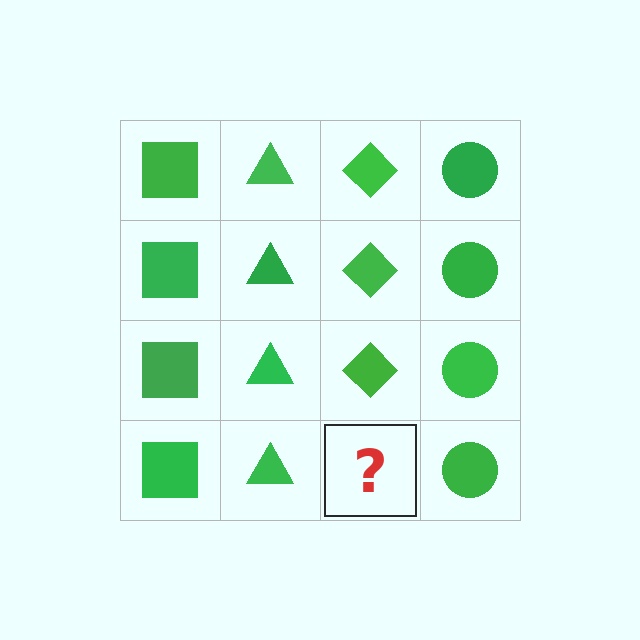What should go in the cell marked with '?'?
The missing cell should contain a green diamond.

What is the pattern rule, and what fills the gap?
The rule is that each column has a consistent shape. The gap should be filled with a green diamond.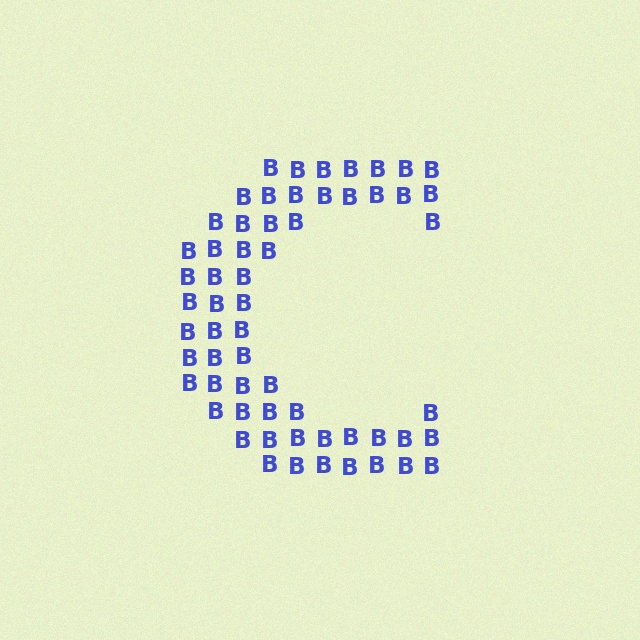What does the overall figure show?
The overall figure shows the letter C.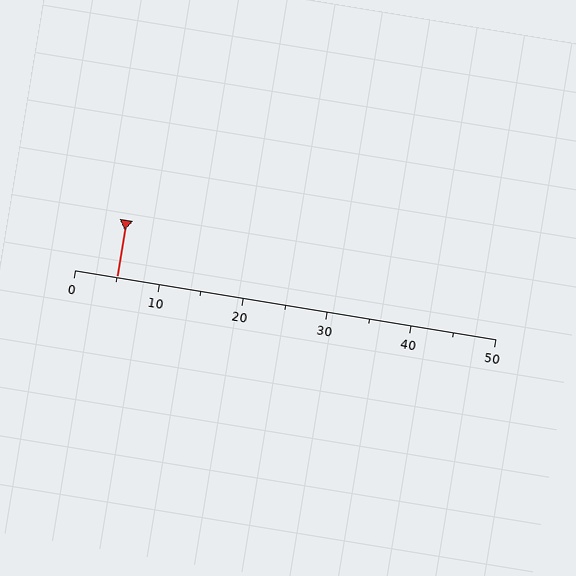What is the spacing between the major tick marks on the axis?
The major ticks are spaced 10 apart.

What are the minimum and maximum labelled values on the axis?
The axis runs from 0 to 50.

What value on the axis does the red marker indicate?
The marker indicates approximately 5.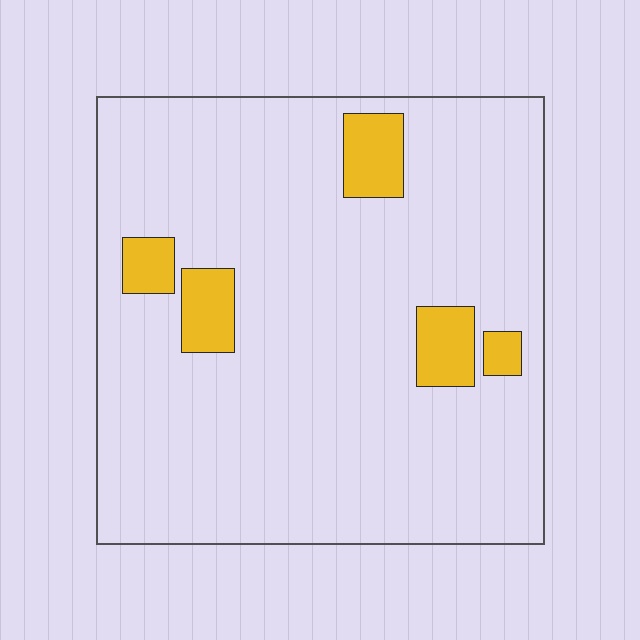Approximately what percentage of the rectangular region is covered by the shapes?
Approximately 10%.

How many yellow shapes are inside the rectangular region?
5.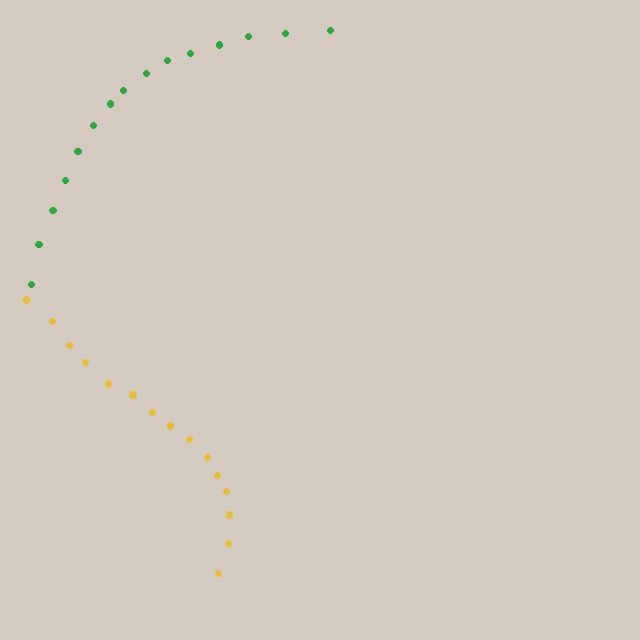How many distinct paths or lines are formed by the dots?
There are 2 distinct paths.